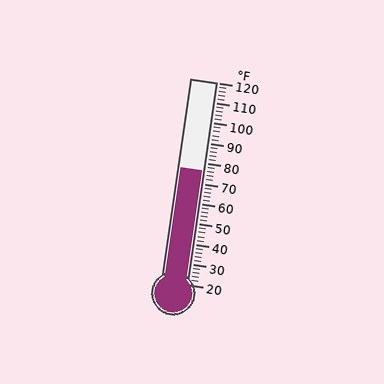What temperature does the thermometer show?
The thermometer shows approximately 76°F.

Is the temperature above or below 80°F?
The temperature is below 80°F.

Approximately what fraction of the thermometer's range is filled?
The thermometer is filled to approximately 55% of its range.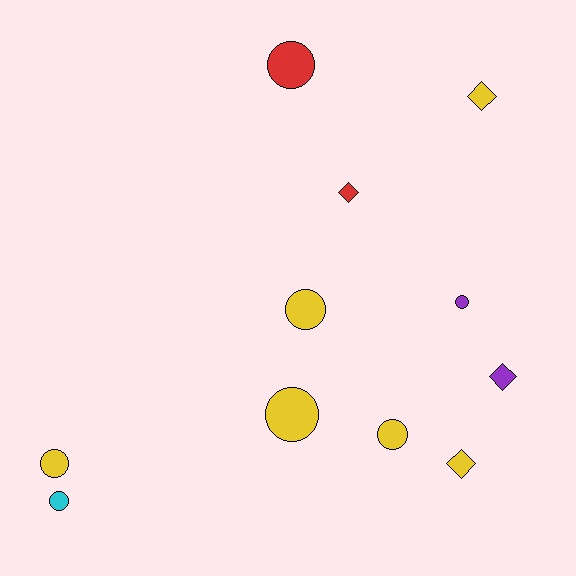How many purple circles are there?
There is 1 purple circle.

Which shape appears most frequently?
Circle, with 7 objects.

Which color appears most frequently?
Yellow, with 6 objects.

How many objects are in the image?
There are 11 objects.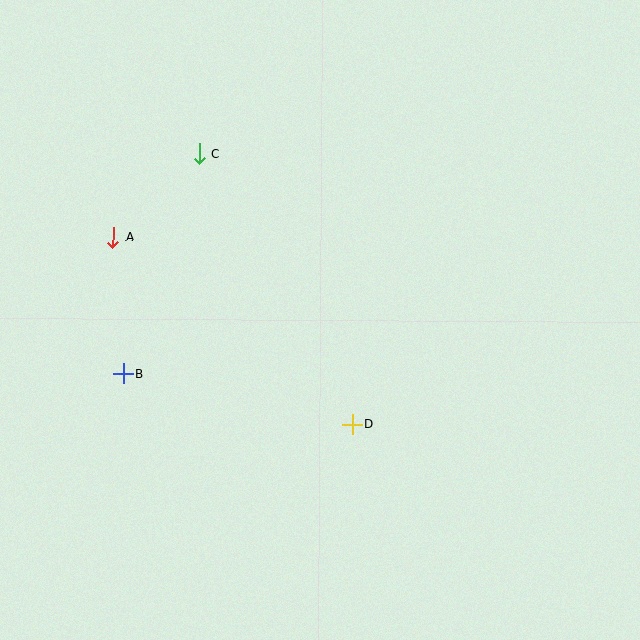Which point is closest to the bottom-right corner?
Point D is closest to the bottom-right corner.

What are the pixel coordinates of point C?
Point C is at (200, 154).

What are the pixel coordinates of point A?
Point A is at (113, 237).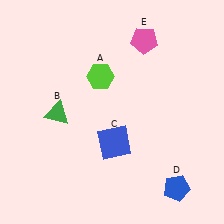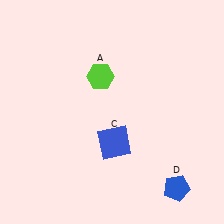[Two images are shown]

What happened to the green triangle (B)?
The green triangle (B) was removed in Image 2. It was in the bottom-left area of Image 1.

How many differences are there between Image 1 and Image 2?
There are 2 differences between the two images.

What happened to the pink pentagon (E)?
The pink pentagon (E) was removed in Image 2. It was in the top-right area of Image 1.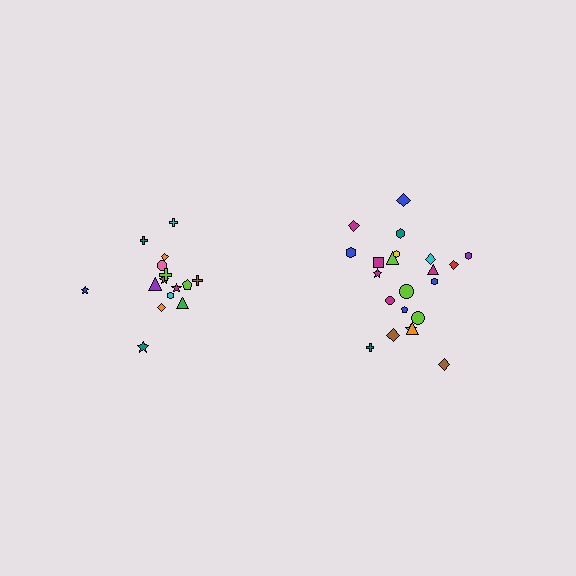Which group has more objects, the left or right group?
The right group.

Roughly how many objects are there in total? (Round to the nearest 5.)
Roughly 35 objects in total.